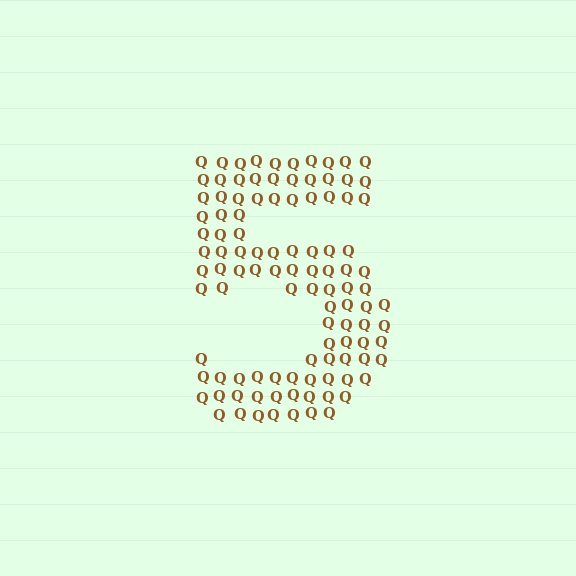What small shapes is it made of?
It is made of small letter Q's.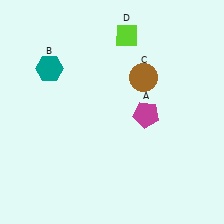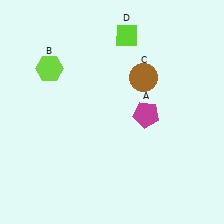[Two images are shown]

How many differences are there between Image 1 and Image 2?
There is 1 difference between the two images.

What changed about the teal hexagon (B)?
In Image 1, B is teal. In Image 2, it changed to lime.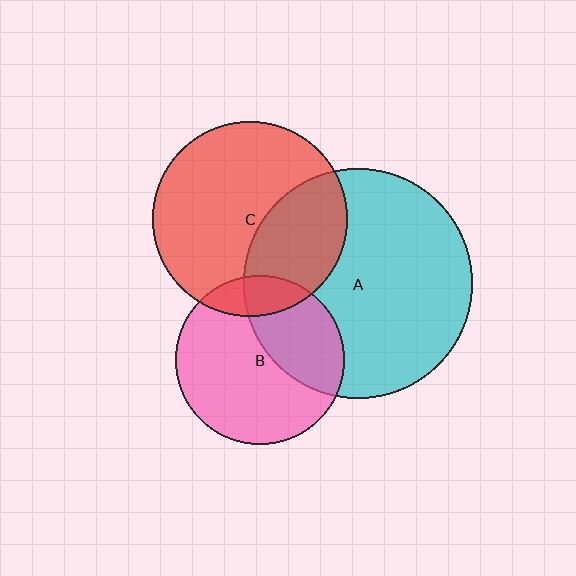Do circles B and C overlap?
Yes.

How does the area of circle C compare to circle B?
Approximately 1.3 times.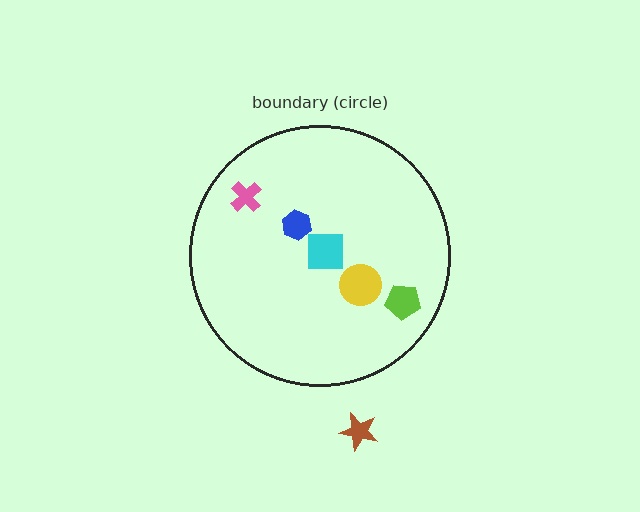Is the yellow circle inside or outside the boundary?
Inside.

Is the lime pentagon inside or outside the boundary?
Inside.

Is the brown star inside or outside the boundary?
Outside.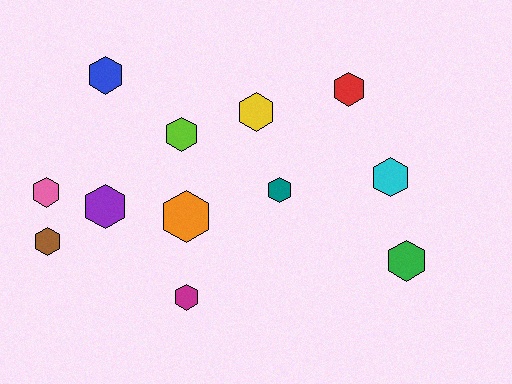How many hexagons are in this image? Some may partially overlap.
There are 12 hexagons.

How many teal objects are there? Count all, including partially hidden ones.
There is 1 teal object.